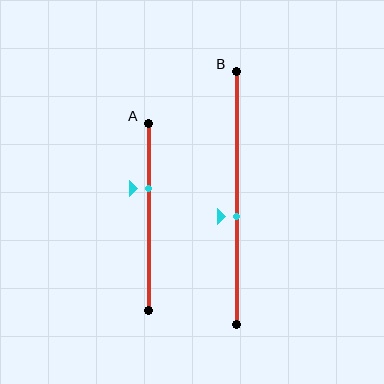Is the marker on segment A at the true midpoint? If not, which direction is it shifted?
No, the marker on segment A is shifted upward by about 15% of the segment length.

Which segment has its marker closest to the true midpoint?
Segment B has its marker closest to the true midpoint.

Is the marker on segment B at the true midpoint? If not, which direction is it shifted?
No, the marker on segment B is shifted downward by about 8% of the segment length.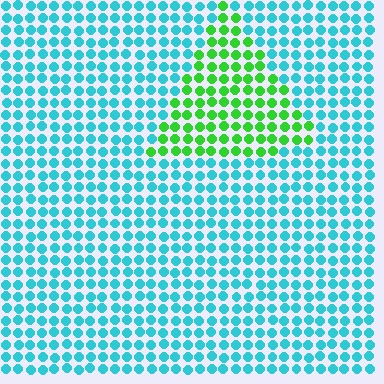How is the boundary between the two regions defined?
The boundary is defined purely by a slight shift in hue (about 64 degrees). Spacing, size, and orientation are identical on both sides.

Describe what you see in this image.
The image is filled with small cyan elements in a uniform arrangement. A triangle-shaped region is visible where the elements are tinted to a slightly different hue, forming a subtle color boundary.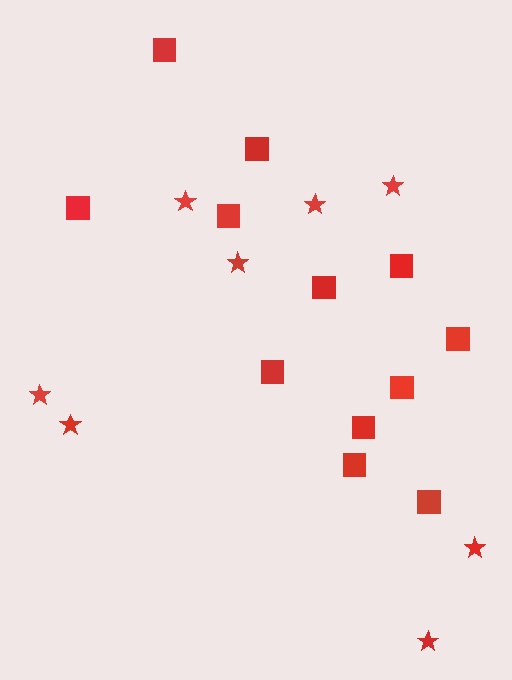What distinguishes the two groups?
There are 2 groups: one group of squares (12) and one group of stars (8).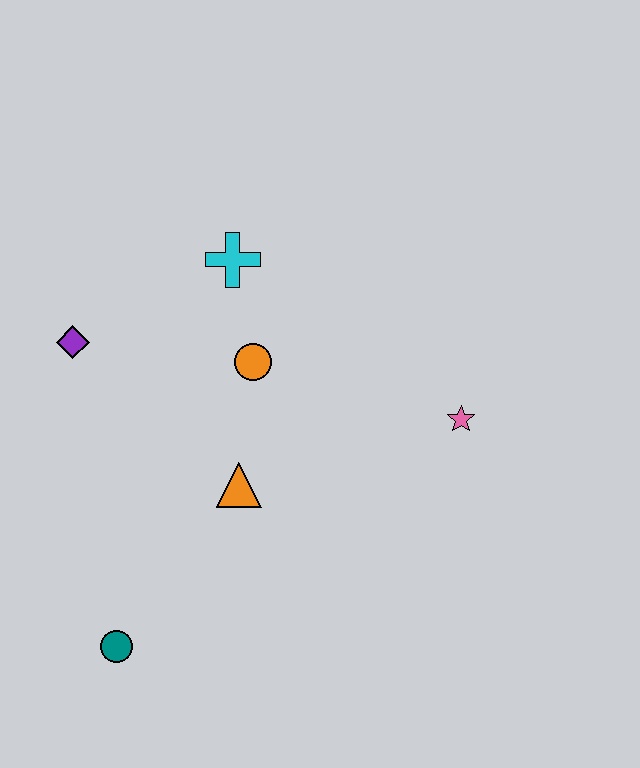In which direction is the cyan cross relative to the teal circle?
The cyan cross is above the teal circle.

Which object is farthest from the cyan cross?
The teal circle is farthest from the cyan cross.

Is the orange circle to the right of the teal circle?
Yes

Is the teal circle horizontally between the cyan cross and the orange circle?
No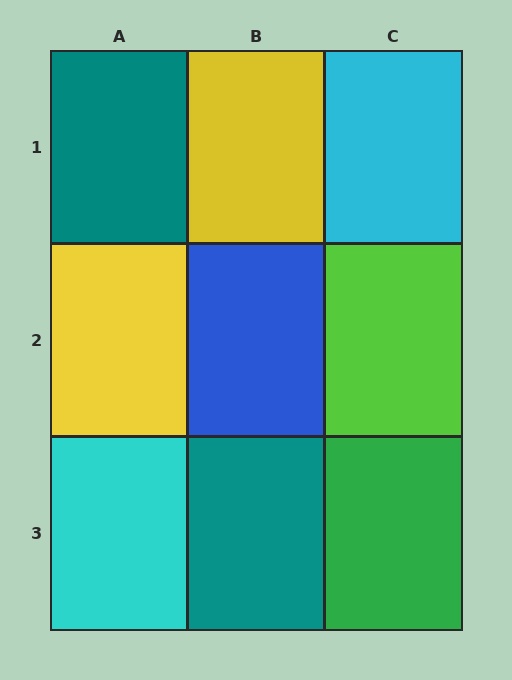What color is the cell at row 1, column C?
Cyan.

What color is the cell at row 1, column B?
Yellow.